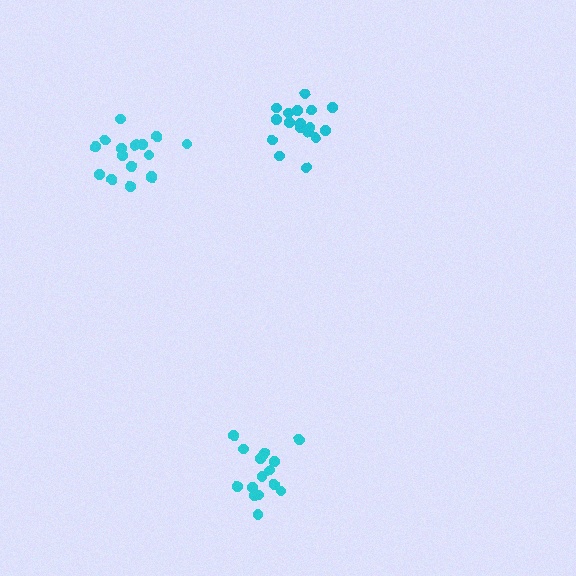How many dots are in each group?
Group 1: 17 dots, Group 2: 15 dots, Group 3: 16 dots (48 total).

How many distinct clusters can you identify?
There are 3 distinct clusters.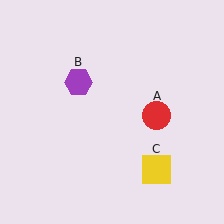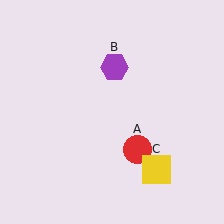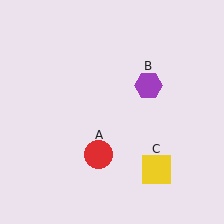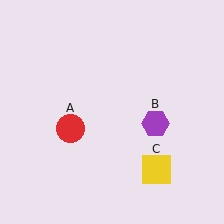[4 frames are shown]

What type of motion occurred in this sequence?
The red circle (object A), purple hexagon (object B) rotated clockwise around the center of the scene.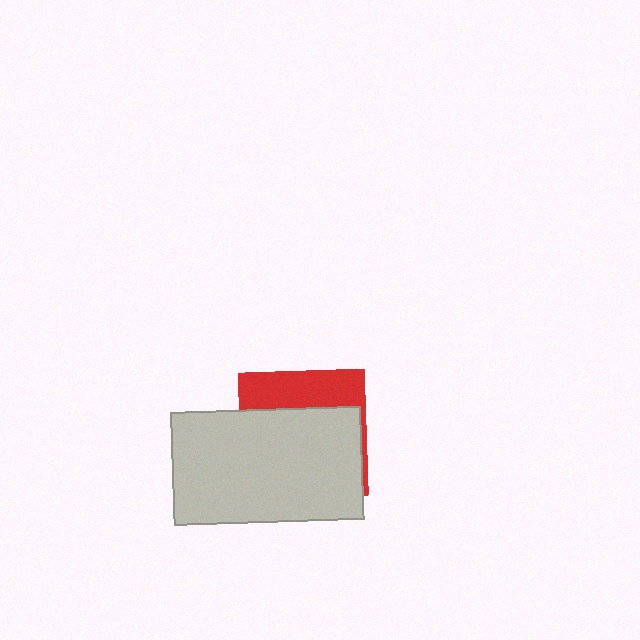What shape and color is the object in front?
The object in front is a light gray rectangle.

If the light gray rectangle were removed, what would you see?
You would see the complete red square.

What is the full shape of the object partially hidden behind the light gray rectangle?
The partially hidden object is a red square.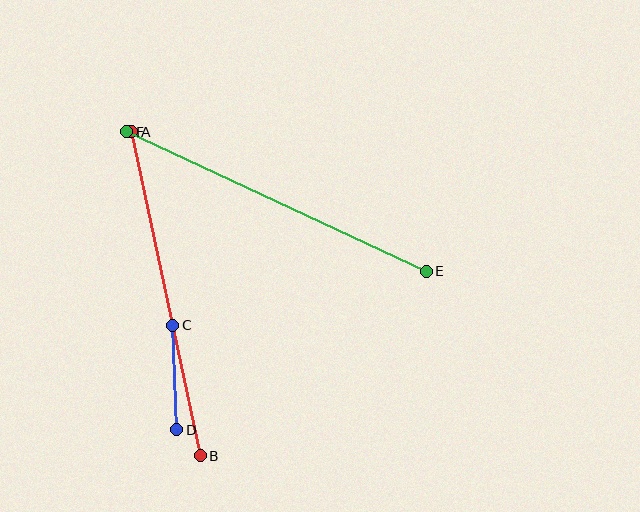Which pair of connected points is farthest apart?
Points A and B are farthest apart.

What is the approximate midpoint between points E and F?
The midpoint is at approximately (276, 201) pixels.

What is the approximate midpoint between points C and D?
The midpoint is at approximately (175, 377) pixels.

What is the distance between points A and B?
The distance is approximately 331 pixels.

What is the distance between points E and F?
The distance is approximately 331 pixels.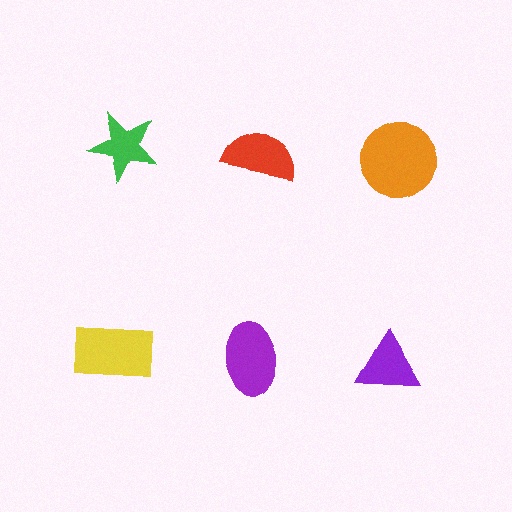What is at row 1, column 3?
An orange circle.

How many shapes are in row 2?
3 shapes.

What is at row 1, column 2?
A red semicircle.